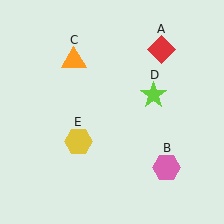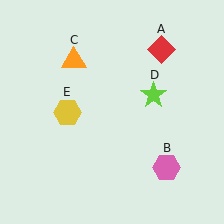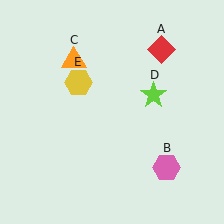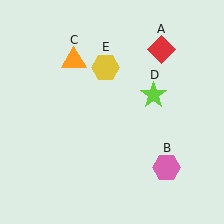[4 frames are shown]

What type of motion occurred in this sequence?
The yellow hexagon (object E) rotated clockwise around the center of the scene.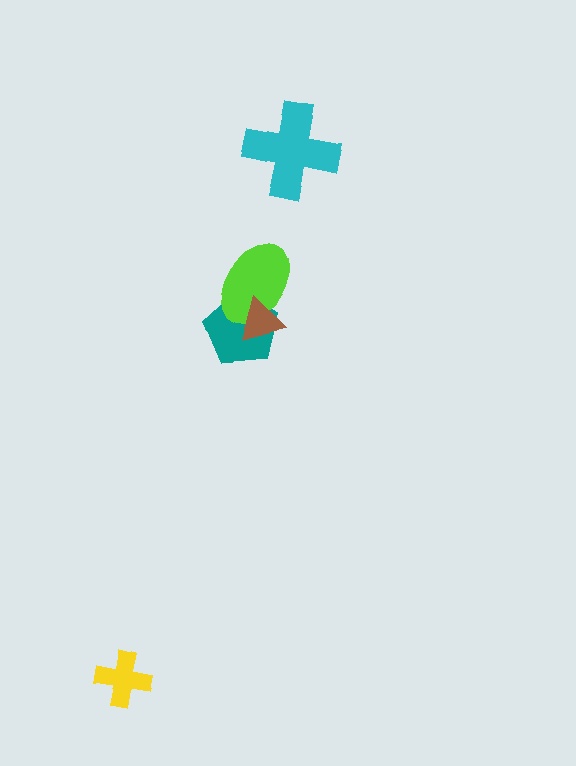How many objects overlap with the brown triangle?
2 objects overlap with the brown triangle.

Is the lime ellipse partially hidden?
Yes, it is partially covered by another shape.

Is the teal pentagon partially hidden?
Yes, it is partially covered by another shape.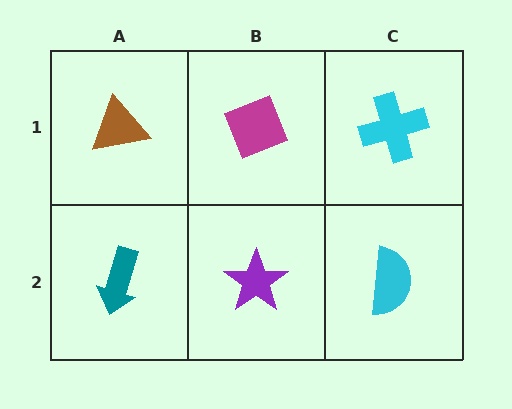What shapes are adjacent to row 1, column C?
A cyan semicircle (row 2, column C), a magenta diamond (row 1, column B).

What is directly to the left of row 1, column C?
A magenta diamond.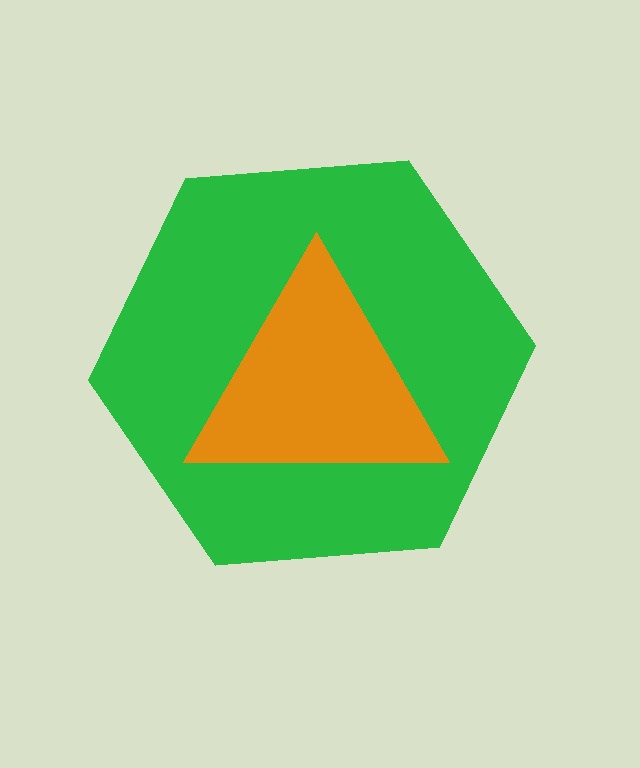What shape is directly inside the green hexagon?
The orange triangle.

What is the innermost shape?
The orange triangle.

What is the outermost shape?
The green hexagon.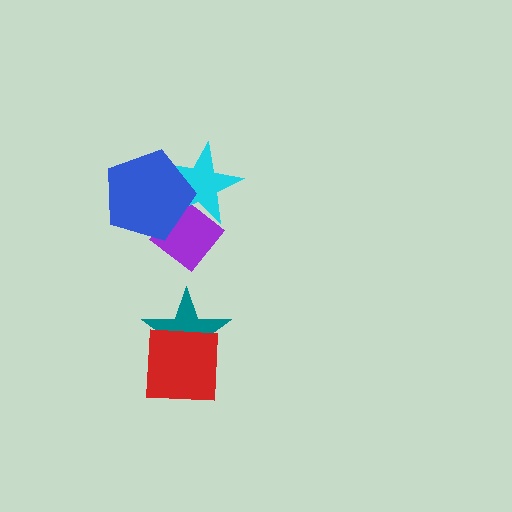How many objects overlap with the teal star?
1 object overlaps with the teal star.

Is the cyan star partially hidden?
Yes, it is partially covered by another shape.